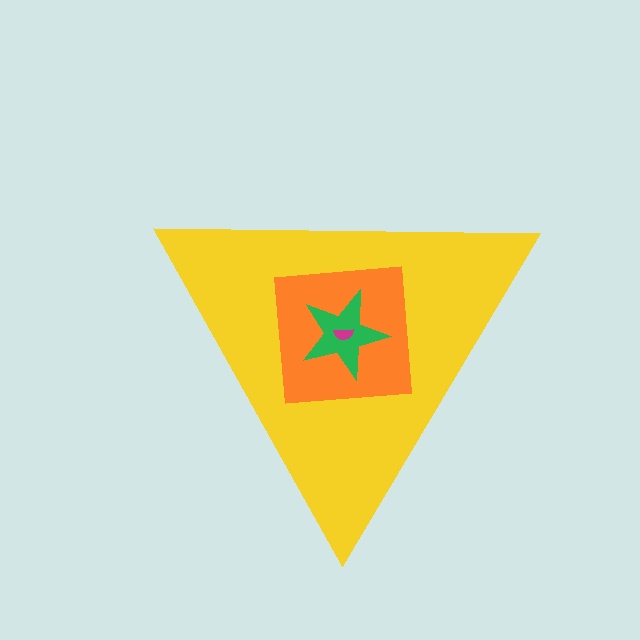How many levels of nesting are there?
4.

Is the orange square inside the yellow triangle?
Yes.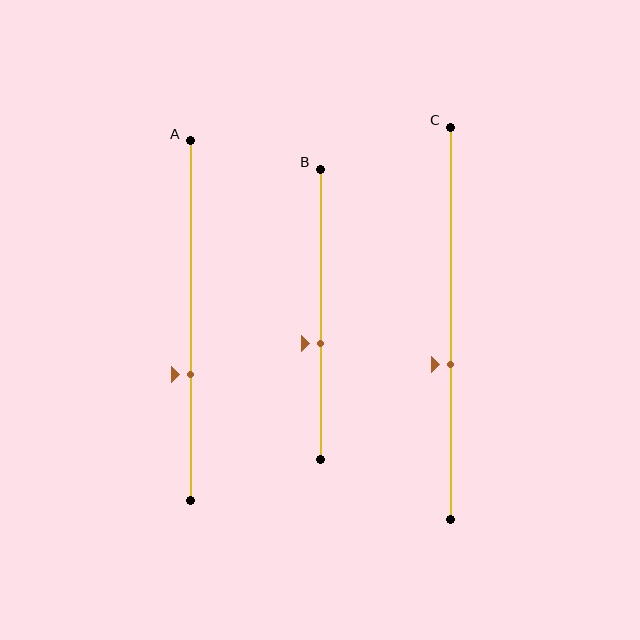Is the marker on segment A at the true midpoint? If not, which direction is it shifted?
No, the marker on segment A is shifted downward by about 15% of the segment length.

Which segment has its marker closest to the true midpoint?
Segment B has its marker closest to the true midpoint.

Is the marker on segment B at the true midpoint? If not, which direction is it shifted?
No, the marker on segment B is shifted downward by about 10% of the segment length.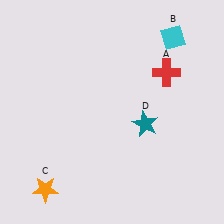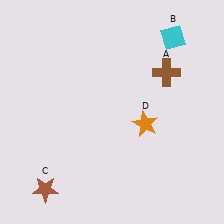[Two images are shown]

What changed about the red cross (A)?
In Image 1, A is red. In Image 2, it changed to brown.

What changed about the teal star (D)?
In Image 1, D is teal. In Image 2, it changed to orange.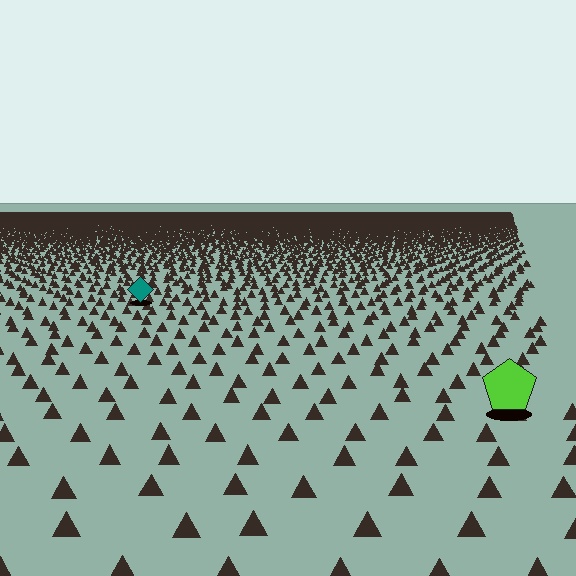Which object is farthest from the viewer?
The teal diamond is farthest from the viewer. It appears smaller and the ground texture around it is denser.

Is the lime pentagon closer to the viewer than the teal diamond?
Yes. The lime pentagon is closer — you can tell from the texture gradient: the ground texture is coarser near it.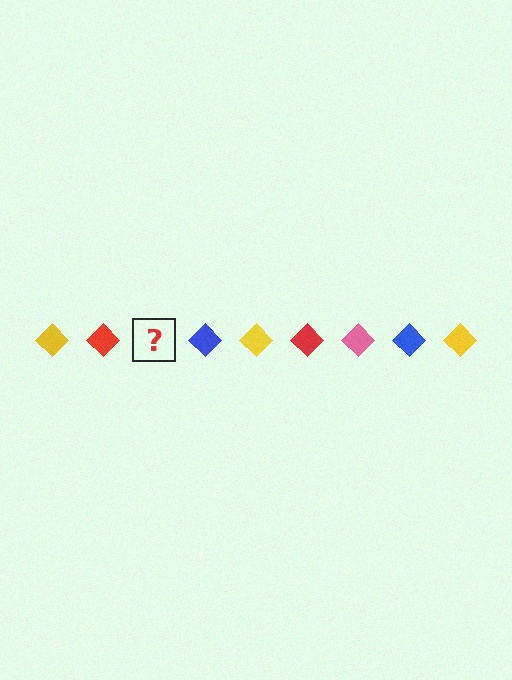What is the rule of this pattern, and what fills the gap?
The rule is that the pattern cycles through yellow, red, pink, blue diamonds. The gap should be filled with a pink diamond.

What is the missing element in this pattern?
The missing element is a pink diamond.